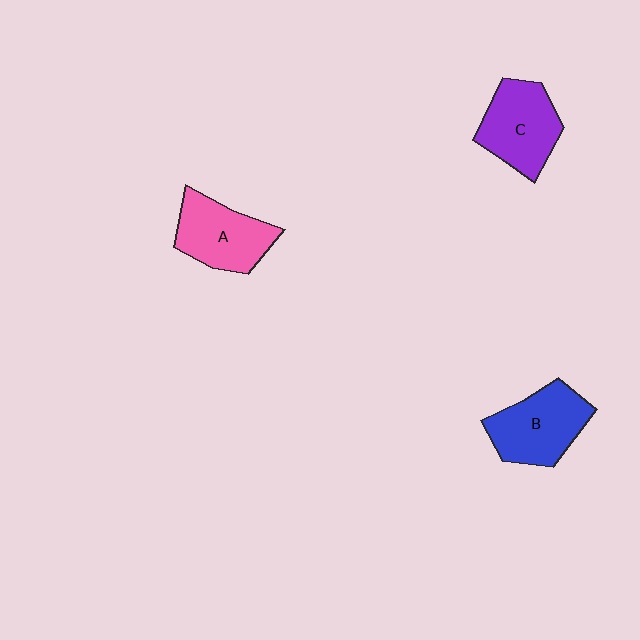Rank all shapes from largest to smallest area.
From largest to smallest: B (blue), C (purple), A (pink).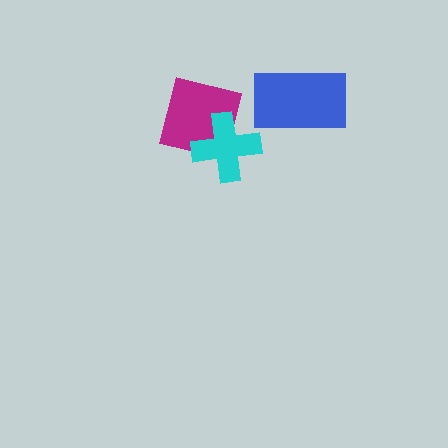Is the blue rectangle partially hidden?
No, no other shape covers it.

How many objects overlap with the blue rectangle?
0 objects overlap with the blue rectangle.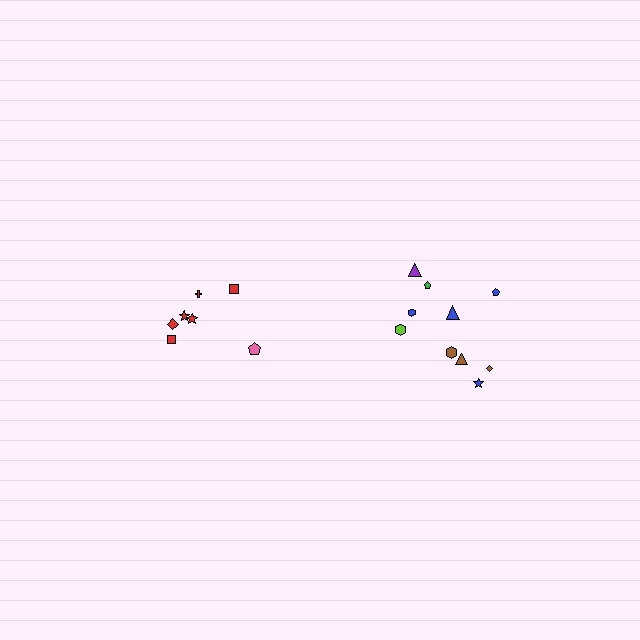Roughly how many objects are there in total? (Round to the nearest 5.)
Roughly 15 objects in total.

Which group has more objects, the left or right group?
The right group.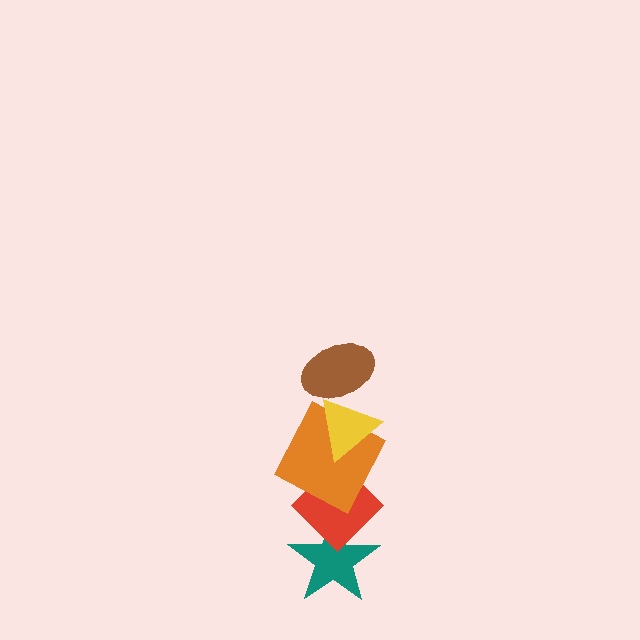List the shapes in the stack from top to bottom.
From top to bottom: the brown ellipse, the yellow triangle, the orange square, the red diamond, the teal star.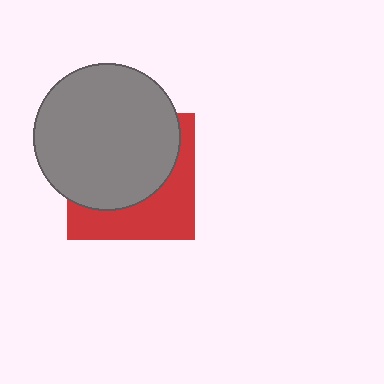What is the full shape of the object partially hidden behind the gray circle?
The partially hidden object is a red square.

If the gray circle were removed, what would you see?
You would see the complete red square.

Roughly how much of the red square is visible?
A small part of it is visible (roughly 40%).